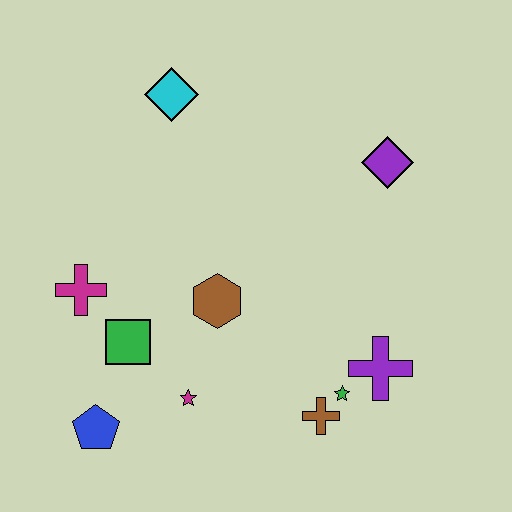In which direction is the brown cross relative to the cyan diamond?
The brown cross is below the cyan diamond.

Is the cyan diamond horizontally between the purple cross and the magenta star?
No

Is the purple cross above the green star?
Yes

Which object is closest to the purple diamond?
The purple cross is closest to the purple diamond.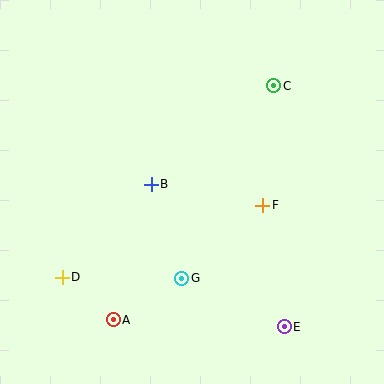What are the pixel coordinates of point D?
Point D is at (63, 278).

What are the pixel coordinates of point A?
Point A is at (114, 320).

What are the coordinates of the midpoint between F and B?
The midpoint between F and B is at (207, 195).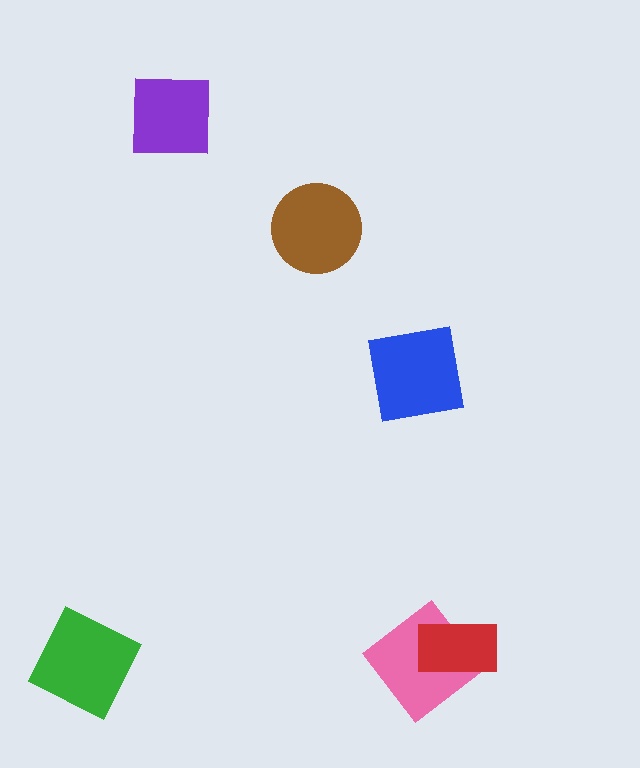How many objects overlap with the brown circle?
0 objects overlap with the brown circle.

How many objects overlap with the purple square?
0 objects overlap with the purple square.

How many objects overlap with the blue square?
0 objects overlap with the blue square.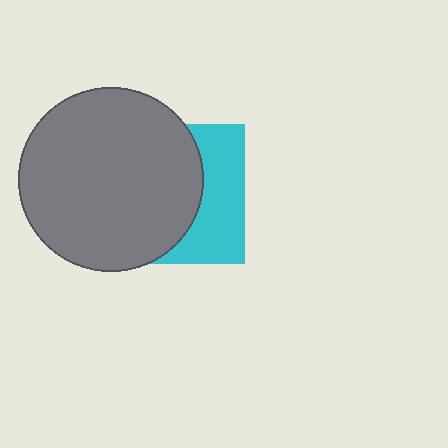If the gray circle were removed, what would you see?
You would see the complete cyan square.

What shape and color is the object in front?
The object in front is a gray circle.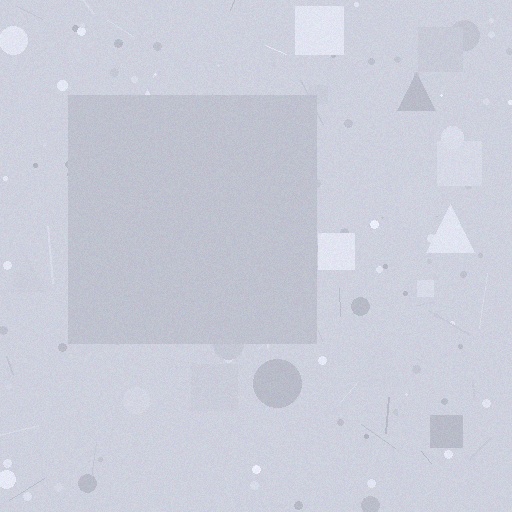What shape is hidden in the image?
A square is hidden in the image.